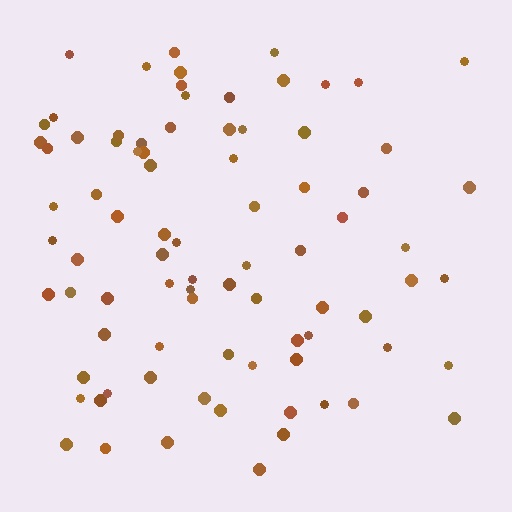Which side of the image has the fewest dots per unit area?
The right.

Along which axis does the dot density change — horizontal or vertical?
Horizontal.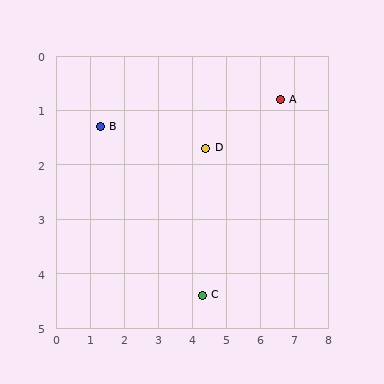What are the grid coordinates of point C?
Point C is at approximately (4.3, 4.4).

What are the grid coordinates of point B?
Point B is at approximately (1.3, 1.3).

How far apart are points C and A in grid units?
Points C and A are about 4.3 grid units apart.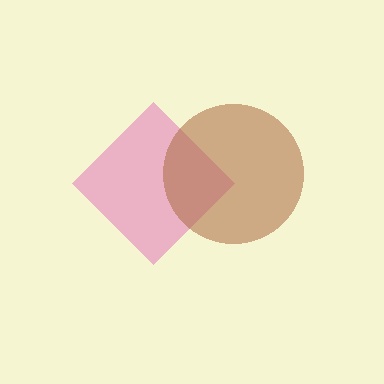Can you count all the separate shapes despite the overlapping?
Yes, there are 2 separate shapes.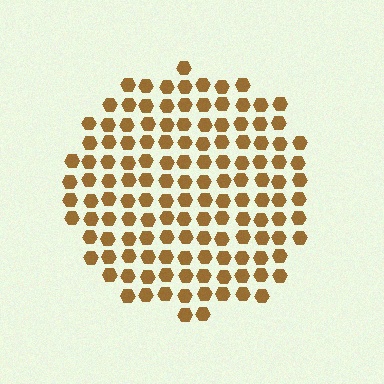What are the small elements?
The small elements are hexagons.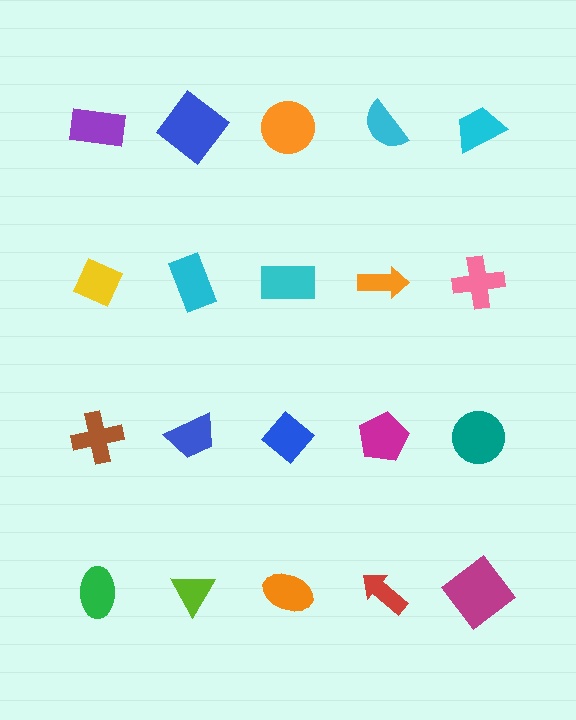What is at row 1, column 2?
A blue diamond.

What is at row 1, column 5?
A cyan trapezoid.